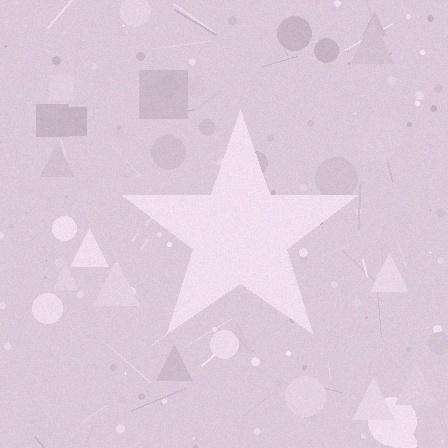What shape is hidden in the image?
A star is hidden in the image.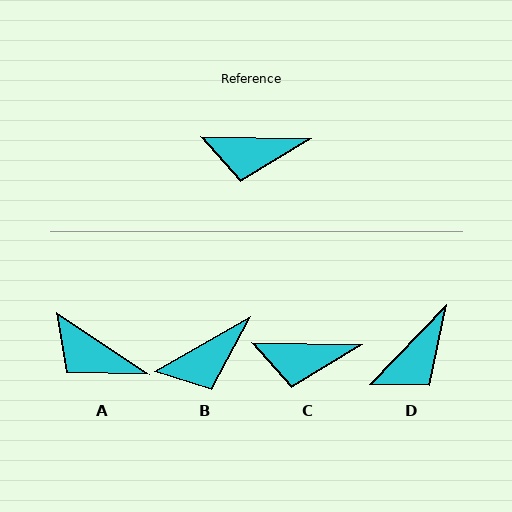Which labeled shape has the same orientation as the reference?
C.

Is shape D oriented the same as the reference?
No, it is off by about 48 degrees.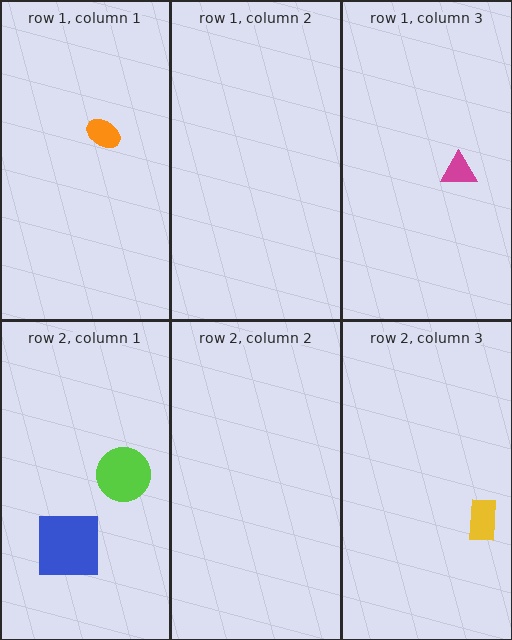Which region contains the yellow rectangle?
The row 2, column 3 region.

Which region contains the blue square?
The row 2, column 1 region.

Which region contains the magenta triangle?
The row 1, column 3 region.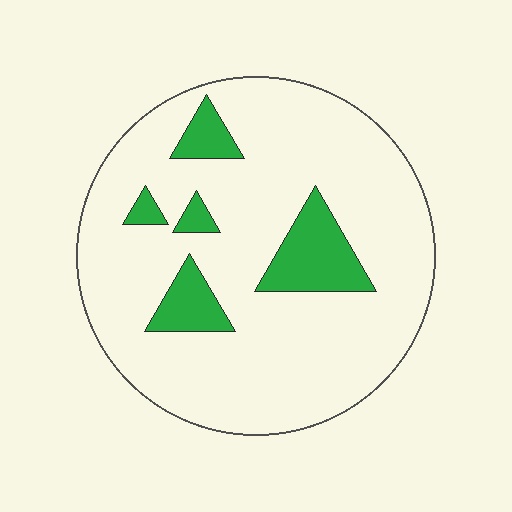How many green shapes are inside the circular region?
5.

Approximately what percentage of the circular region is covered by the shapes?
Approximately 15%.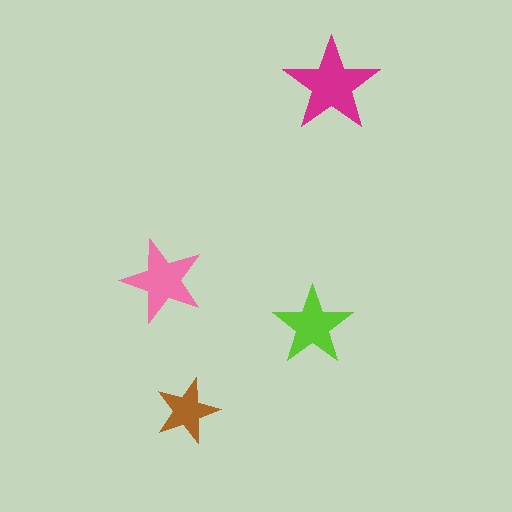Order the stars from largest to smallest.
the magenta one, the pink one, the lime one, the brown one.